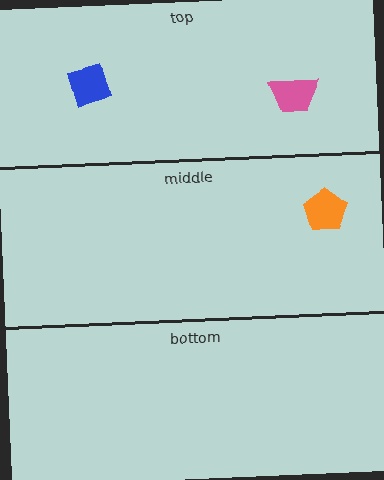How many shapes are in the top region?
2.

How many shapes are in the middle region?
1.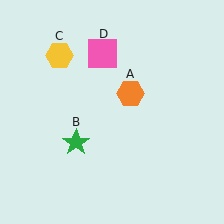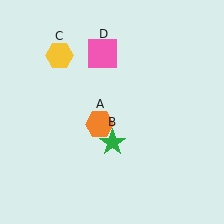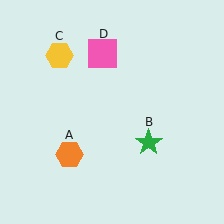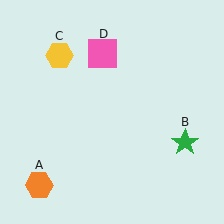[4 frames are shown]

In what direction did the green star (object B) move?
The green star (object B) moved right.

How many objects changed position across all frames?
2 objects changed position: orange hexagon (object A), green star (object B).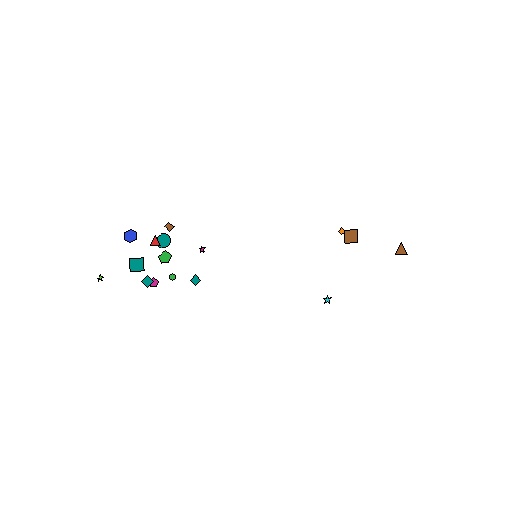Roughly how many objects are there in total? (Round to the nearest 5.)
Roughly 15 objects in total.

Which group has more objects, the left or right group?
The left group.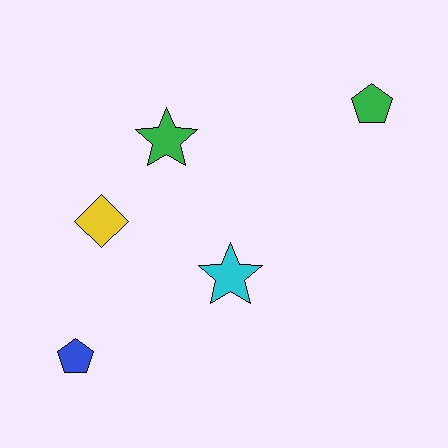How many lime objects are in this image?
There are no lime objects.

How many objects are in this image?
There are 5 objects.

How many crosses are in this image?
There are no crosses.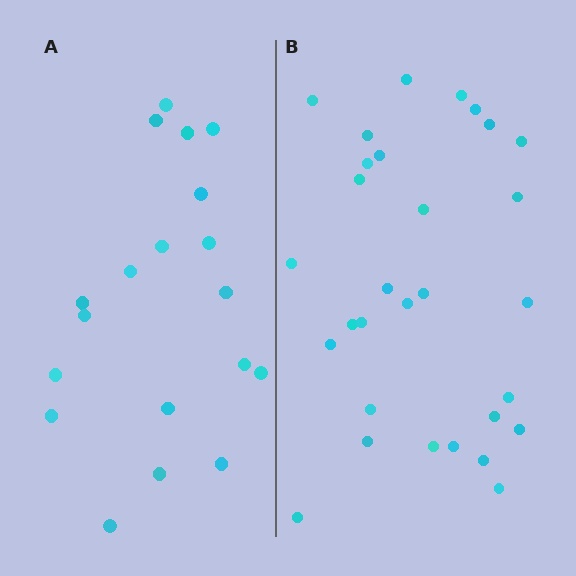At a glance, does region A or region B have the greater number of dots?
Region B (the right region) has more dots.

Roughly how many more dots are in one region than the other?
Region B has roughly 12 or so more dots than region A.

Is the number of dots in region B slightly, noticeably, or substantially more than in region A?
Region B has substantially more. The ratio is roughly 1.6 to 1.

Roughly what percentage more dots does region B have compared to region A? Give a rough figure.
About 60% more.